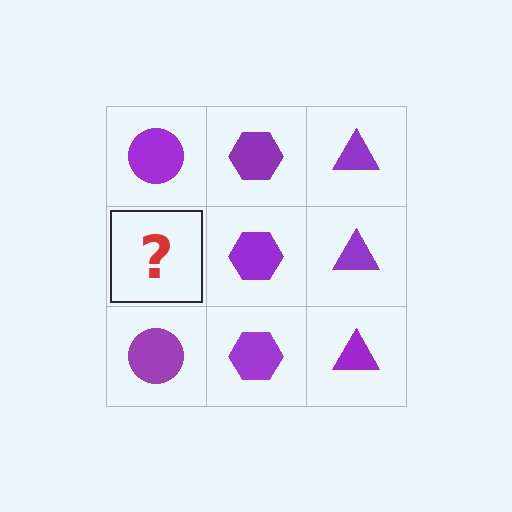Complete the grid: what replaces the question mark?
The question mark should be replaced with a purple circle.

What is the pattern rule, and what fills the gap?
The rule is that each column has a consistent shape. The gap should be filled with a purple circle.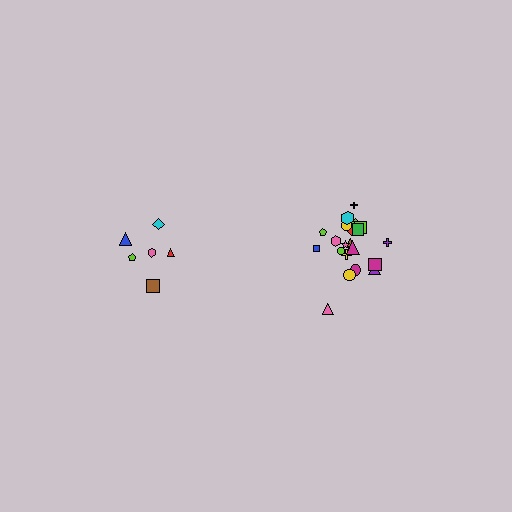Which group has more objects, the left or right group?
The right group.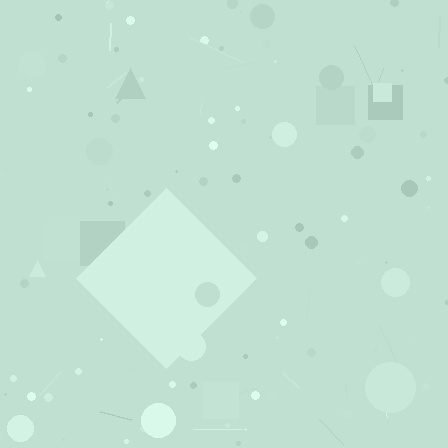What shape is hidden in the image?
A diamond is hidden in the image.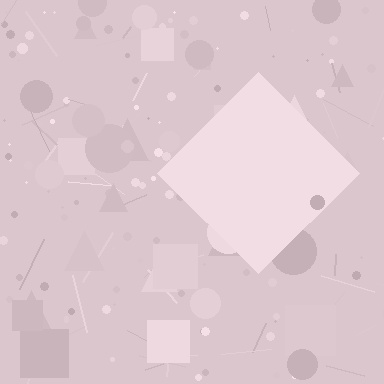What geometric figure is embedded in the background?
A diamond is embedded in the background.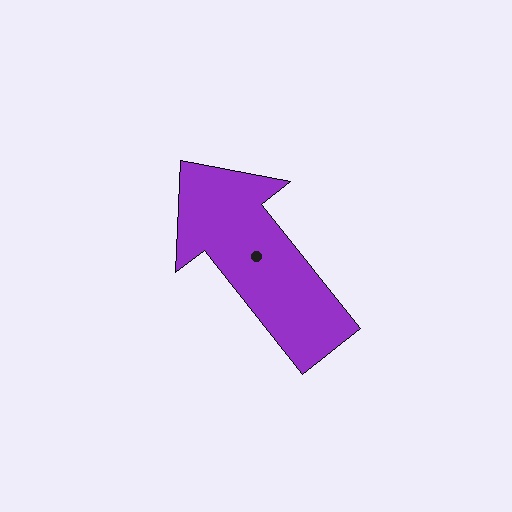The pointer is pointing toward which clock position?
Roughly 11 o'clock.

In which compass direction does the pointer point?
Northwest.